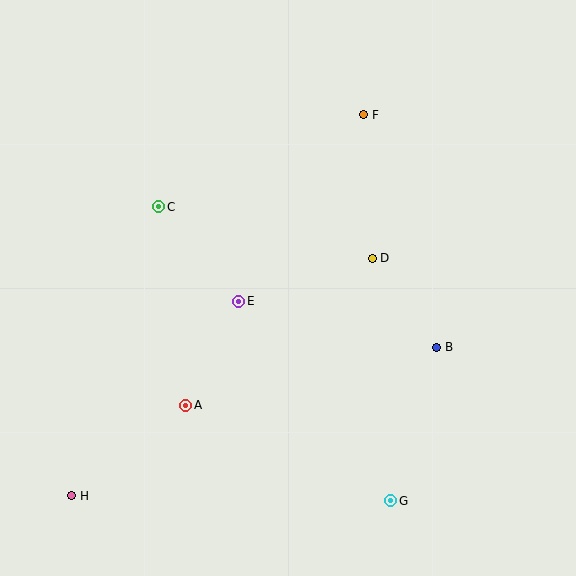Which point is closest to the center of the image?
Point E at (239, 301) is closest to the center.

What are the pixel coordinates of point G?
Point G is at (391, 501).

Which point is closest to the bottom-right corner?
Point G is closest to the bottom-right corner.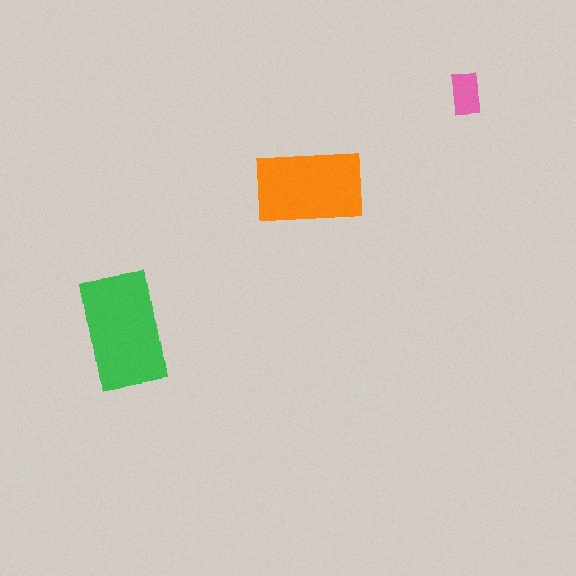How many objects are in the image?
There are 3 objects in the image.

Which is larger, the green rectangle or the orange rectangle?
The green one.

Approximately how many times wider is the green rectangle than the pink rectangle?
About 2.5 times wider.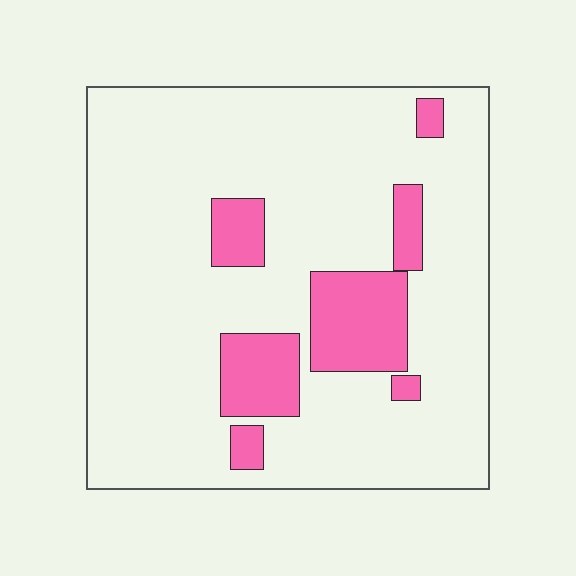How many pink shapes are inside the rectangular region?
7.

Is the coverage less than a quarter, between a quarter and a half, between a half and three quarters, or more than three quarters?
Less than a quarter.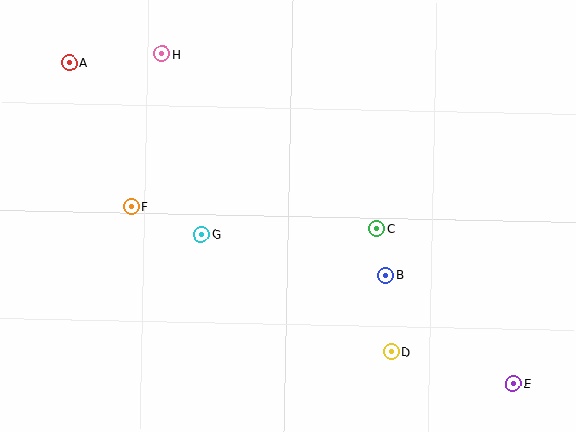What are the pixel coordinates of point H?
Point H is at (162, 54).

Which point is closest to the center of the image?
Point G at (201, 234) is closest to the center.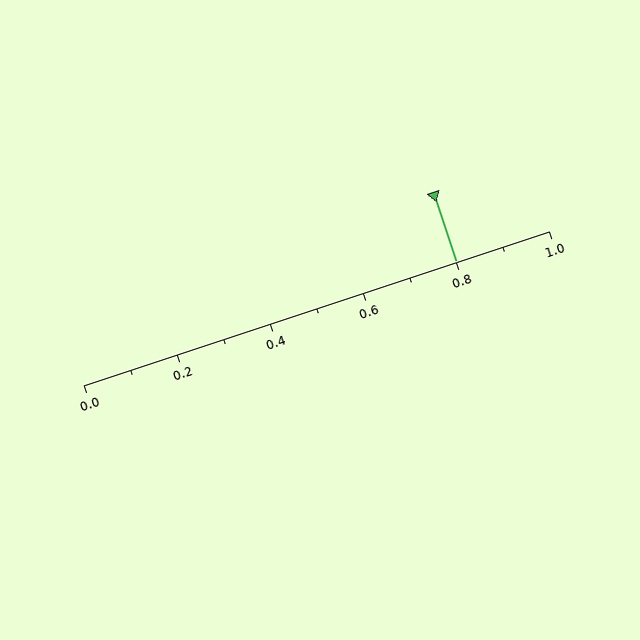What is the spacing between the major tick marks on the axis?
The major ticks are spaced 0.2 apart.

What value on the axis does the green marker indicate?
The marker indicates approximately 0.8.